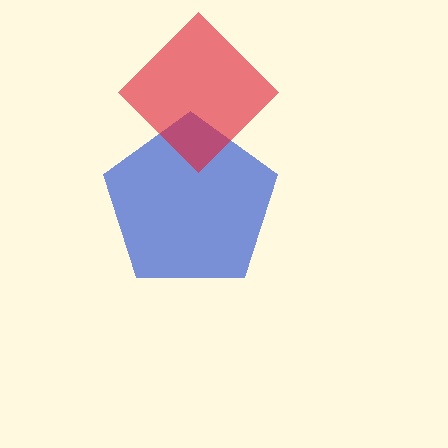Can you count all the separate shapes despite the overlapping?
Yes, there are 2 separate shapes.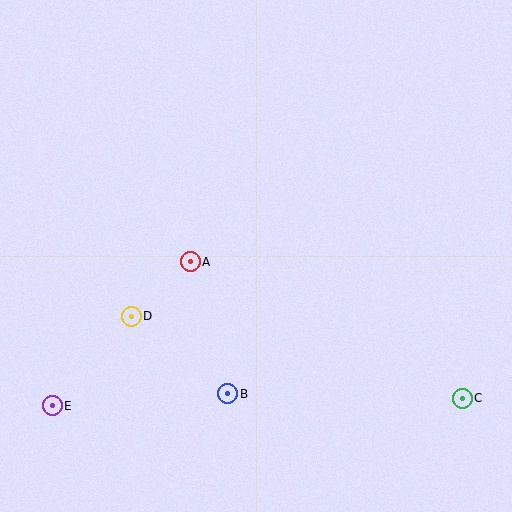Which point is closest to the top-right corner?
Point C is closest to the top-right corner.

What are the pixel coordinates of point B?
Point B is at (228, 394).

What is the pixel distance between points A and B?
The distance between A and B is 137 pixels.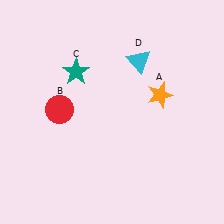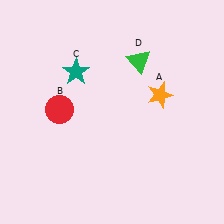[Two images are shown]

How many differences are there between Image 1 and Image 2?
There is 1 difference between the two images.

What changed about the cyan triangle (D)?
In Image 1, D is cyan. In Image 2, it changed to green.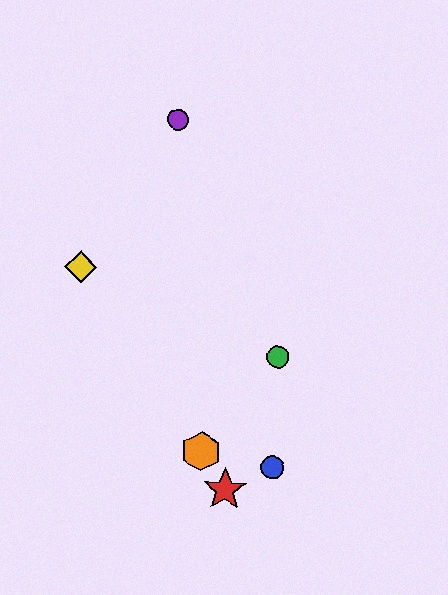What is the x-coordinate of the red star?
The red star is at x≈225.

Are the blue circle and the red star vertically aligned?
No, the blue circle is at x≈273 and the red star is at x≈225.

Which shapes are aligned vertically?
The blue circle, the green circle are aligned vertically.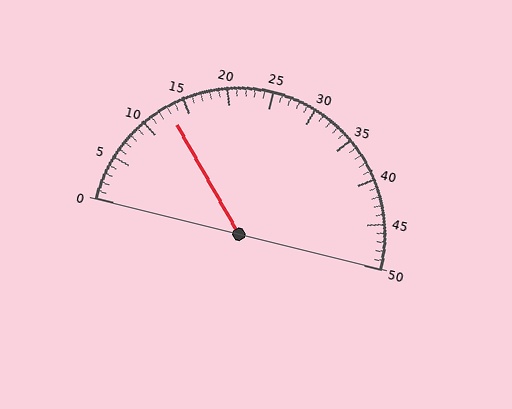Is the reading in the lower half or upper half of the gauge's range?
The reading is in the lower half of the range (0 to 50).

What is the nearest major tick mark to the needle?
The nearest major tick mark is 15.